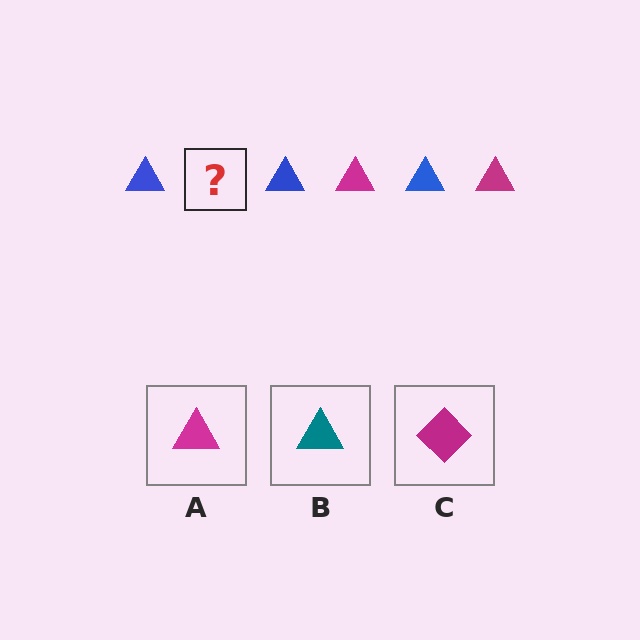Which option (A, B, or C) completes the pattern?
A.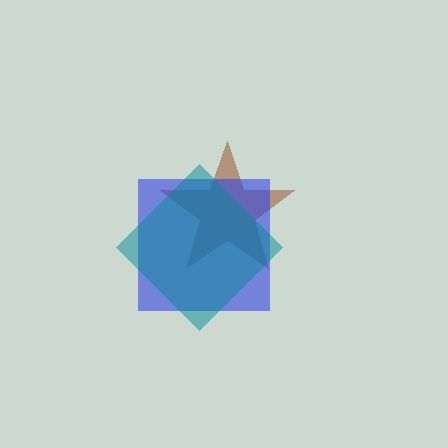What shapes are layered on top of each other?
The layered shapes are: a brown star, a blue square, a teal diamond.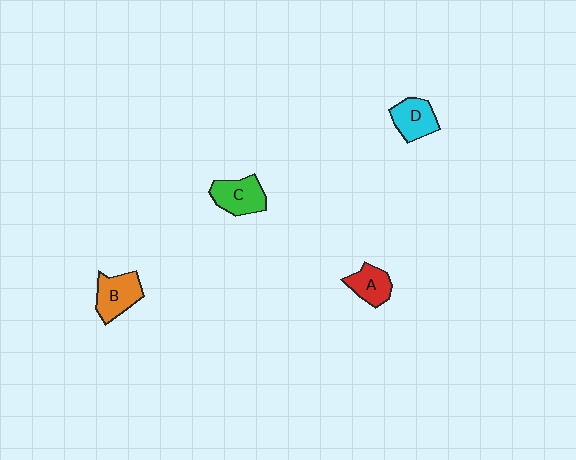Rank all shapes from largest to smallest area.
From largest to smallest: B (orange), C (green), D (cyan), A (red).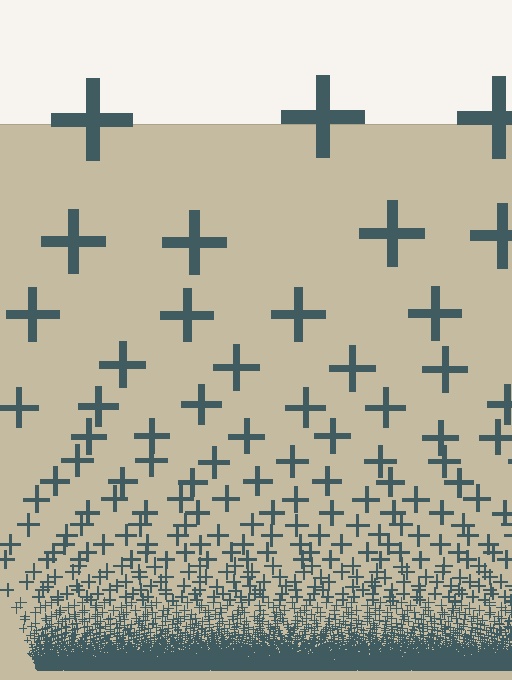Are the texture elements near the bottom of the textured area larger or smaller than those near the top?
Smaller. The gradient is inverted — elements near the bottom are smaller and denser.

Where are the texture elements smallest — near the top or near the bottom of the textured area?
Near the bottom.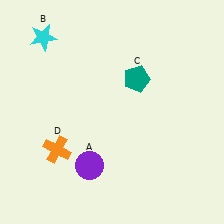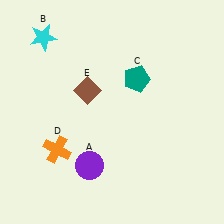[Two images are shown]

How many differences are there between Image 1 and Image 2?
There is 1 difference between the two images.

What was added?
A brown diamond (E) was added in Image 2.